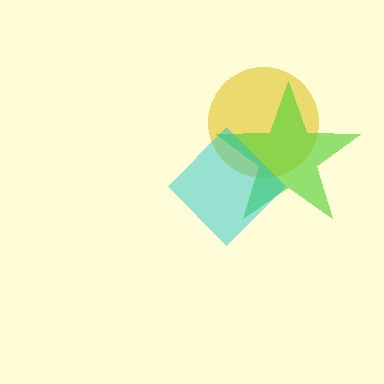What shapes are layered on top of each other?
The layered shapes are: a yellow circle, a lime star, a cyan diamond.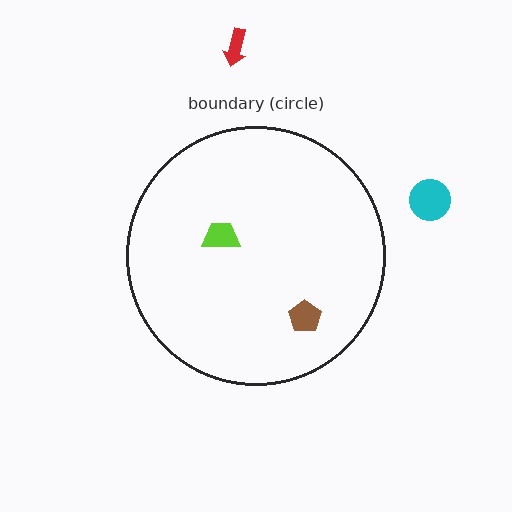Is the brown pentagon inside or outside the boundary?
Inside.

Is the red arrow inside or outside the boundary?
Outside.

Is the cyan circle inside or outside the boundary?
Outside.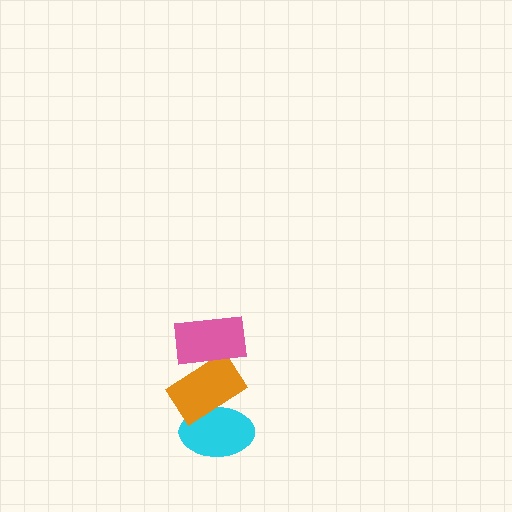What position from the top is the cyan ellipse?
The cyan ellipse is 3rd from the top.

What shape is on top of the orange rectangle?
The pink rectangle is on top of the orange rectangle.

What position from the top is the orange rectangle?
The orange rectangle is 2nd from the top.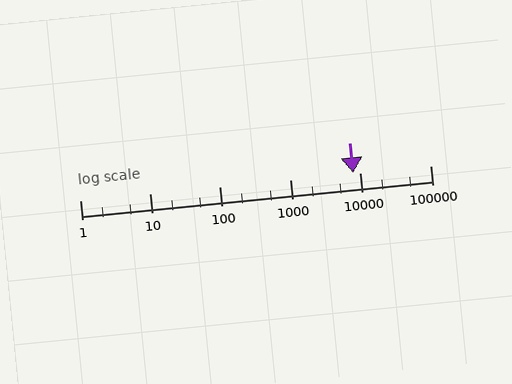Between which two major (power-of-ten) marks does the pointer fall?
The pointer is between 1000 and 10000.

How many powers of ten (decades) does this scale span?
The scale spans 5 decades, from 1 to 100000.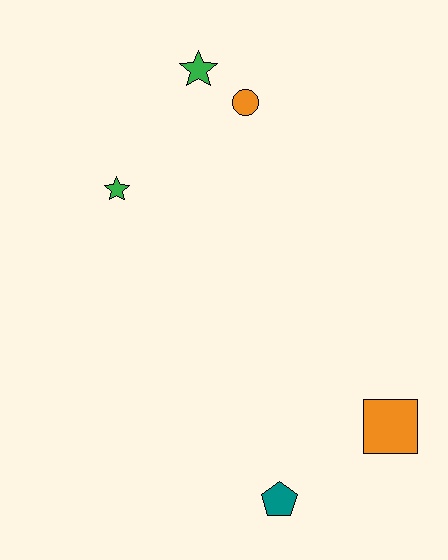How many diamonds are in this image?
There are no diamonds.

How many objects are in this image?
There are 5 objects.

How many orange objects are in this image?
There are 2 orange objects.